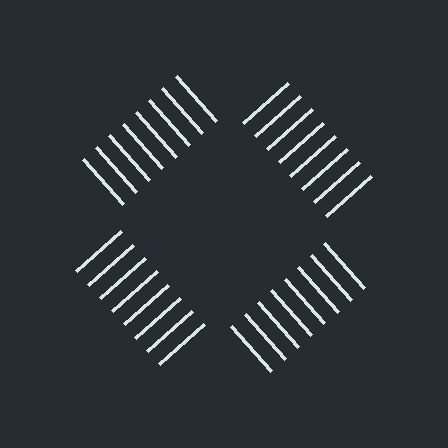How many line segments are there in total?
32 — 8 along each of the 4 edges.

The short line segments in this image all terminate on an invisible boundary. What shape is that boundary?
An illusory square — the line segments terminate on its edges but no continuous stroke is drawn.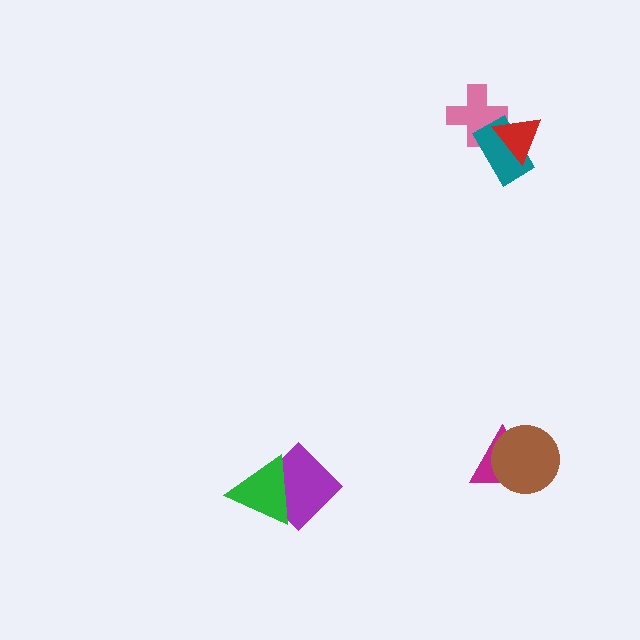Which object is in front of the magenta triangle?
The brown circle is in front of the magenta triangle.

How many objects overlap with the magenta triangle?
1 object overlaps with the magenta triangle.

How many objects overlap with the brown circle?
1 object overlaps with the brown circle.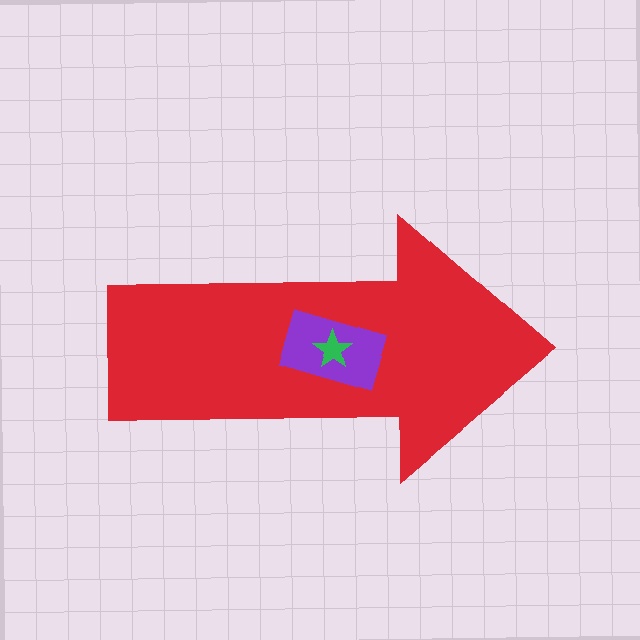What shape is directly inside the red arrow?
The purple rectangle.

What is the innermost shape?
The green star.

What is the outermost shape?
The red arrow.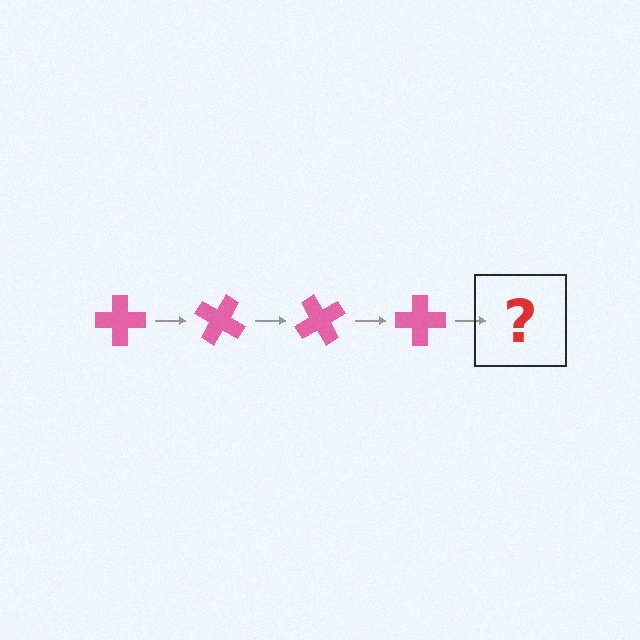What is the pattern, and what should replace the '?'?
The pattern is that the cross rotates 30 degrees each step. The '?' should be a pink cross rotated 120 degrees.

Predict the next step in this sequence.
The next step is a pink cross rotated 120 degrees.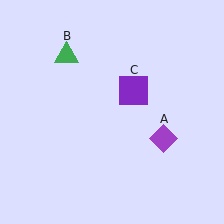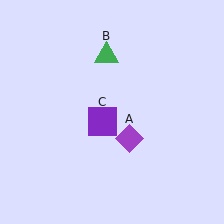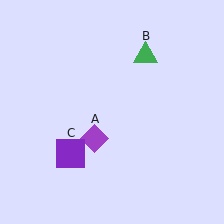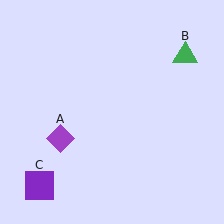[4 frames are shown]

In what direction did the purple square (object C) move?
The purple square (object C) moved down and to the left.